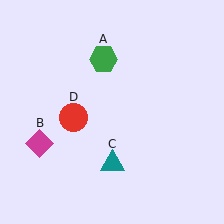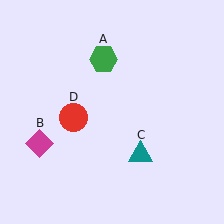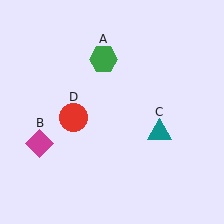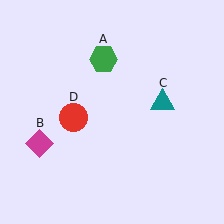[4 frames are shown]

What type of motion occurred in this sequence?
The teal triangle (object C) rotated counterclockwise around the center of the scene.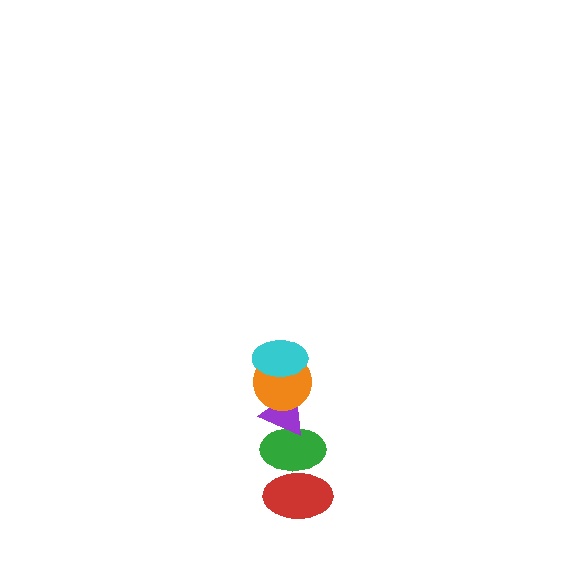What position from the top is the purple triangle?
The purple triangle is 3rd from the top.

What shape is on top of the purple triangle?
The orange circle is on top of the purple triangle.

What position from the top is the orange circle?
The orange circle is 2nd from the top.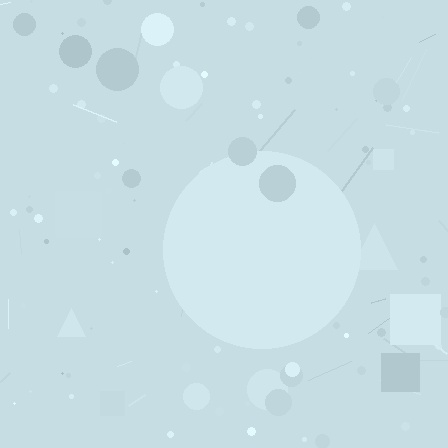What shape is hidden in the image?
A circle is hidden in the image.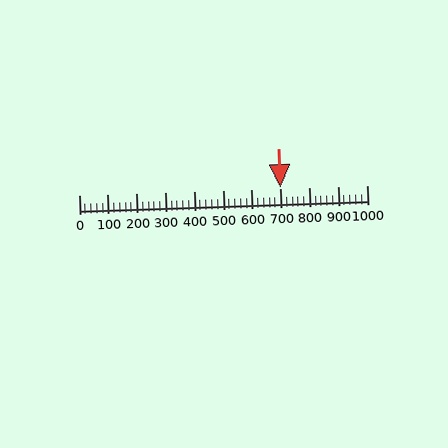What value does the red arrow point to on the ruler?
The red arrow points to approximately 700.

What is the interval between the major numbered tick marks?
The major tick marks are spaced 100 units apart.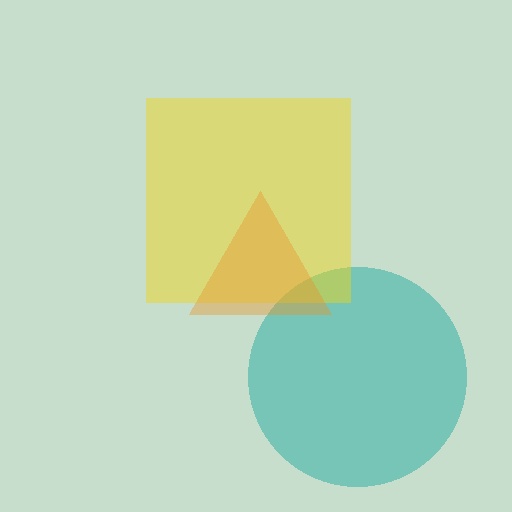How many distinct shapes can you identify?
There are 3 distinct shapes: a teal circle, a yellow square, an orange triangle.